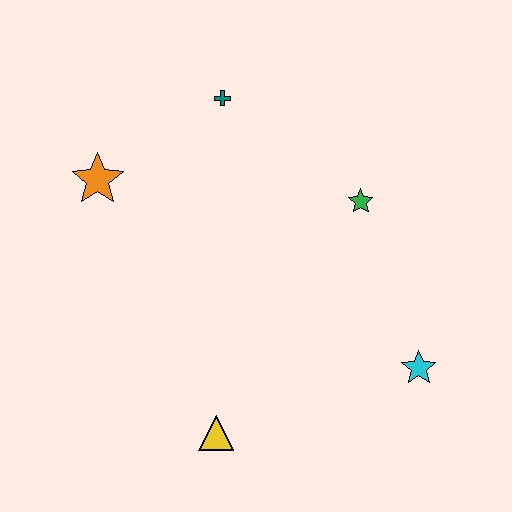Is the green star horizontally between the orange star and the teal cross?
No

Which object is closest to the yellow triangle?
The cyan star is closest to the yellow triangle.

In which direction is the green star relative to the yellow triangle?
The green star is above the yellow triangle.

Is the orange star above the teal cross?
No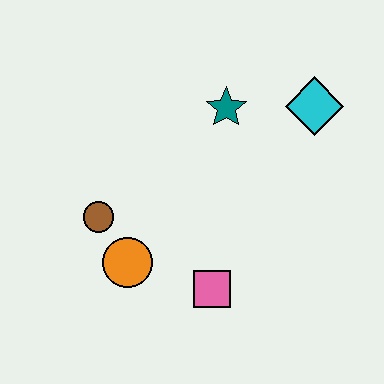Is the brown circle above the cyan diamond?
No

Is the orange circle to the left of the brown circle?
No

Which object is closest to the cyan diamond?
The teal star is closest to the cyan diamond.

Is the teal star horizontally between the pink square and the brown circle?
No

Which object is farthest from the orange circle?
The cyan diamond is farthest from the orange circle.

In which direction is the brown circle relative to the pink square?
The brown circle is to the left of the pink square.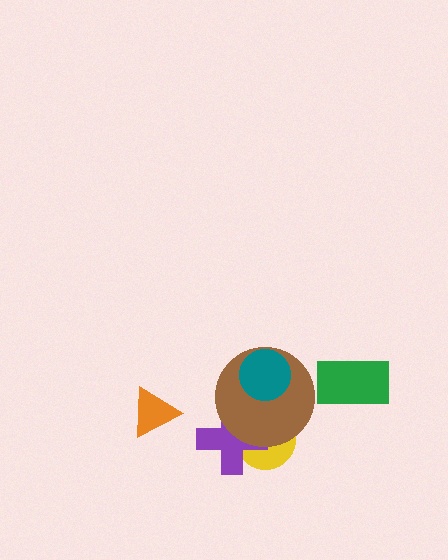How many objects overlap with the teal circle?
1 object overlaps with the teal circle.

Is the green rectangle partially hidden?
No, no other shape covers it.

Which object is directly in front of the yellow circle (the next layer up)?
The purple cross is directly in front of the yellow circle.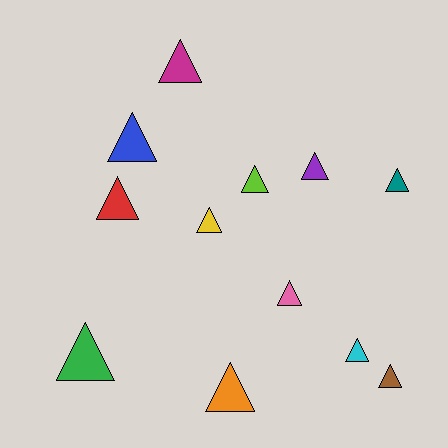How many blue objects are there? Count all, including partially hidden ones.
There is 1 blue object.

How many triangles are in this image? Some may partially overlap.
There are 12 triangles.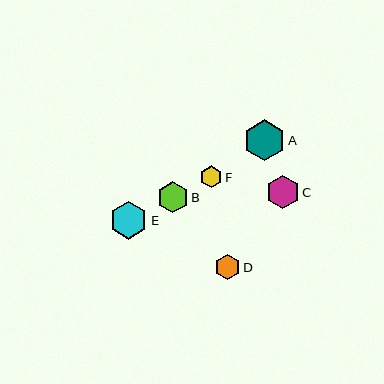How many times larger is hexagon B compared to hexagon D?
Hexagon B is approximately 1.2 times the size of hexagon D.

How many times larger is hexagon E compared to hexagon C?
Hexagon E is approximately 1.1 times the size of hexagon C.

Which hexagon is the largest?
Hexagon A is the largest with a size of approximately 41 pixels.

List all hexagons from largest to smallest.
From largest to smallest: A, E, C, B, D, F.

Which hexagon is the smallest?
Hexagon F is the smallest with a size of approximately 22 pixels.